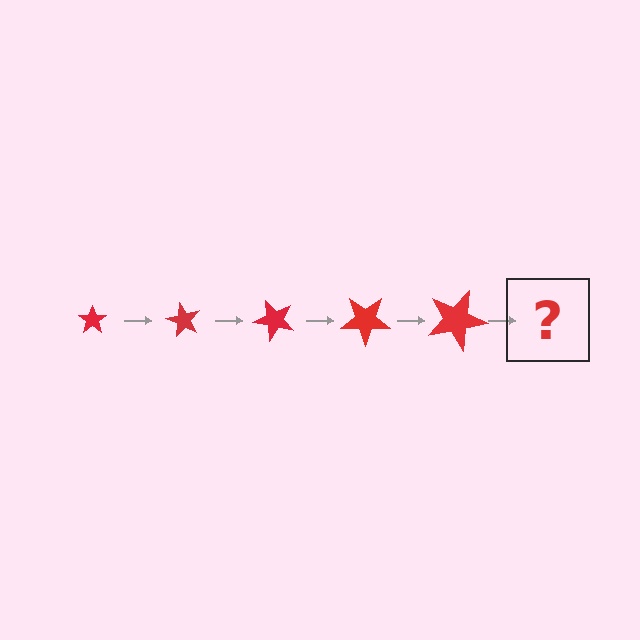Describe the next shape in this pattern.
It should be a star, larger than the previous one and rotated 300 degrees from the start.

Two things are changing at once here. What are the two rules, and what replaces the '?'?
The two rules are that the star grows larger each step and it rotates 60 degrees each step. The '?' should be a star, larger than the previous one and rotated 300 degrees from the start.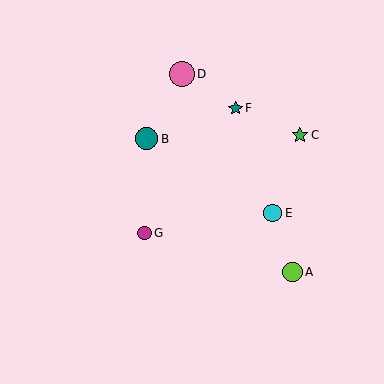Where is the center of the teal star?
The center of the teal star is at (235, 108).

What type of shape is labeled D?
Shape D is a pink circle.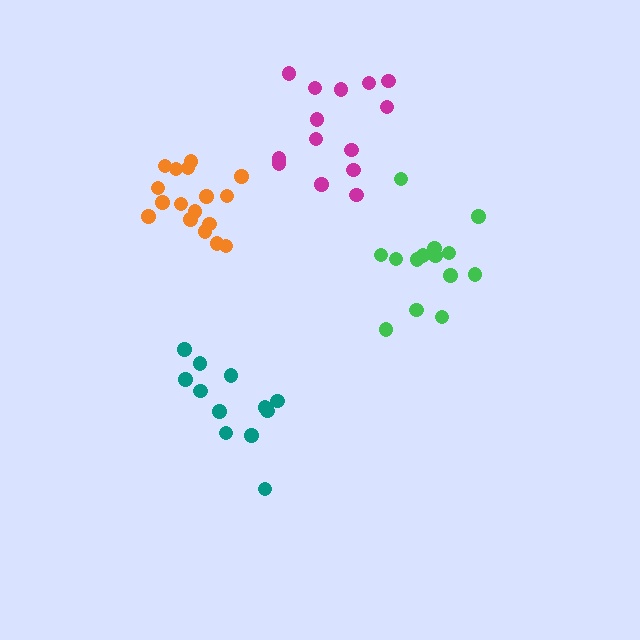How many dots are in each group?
Group 1: 17 dots, Group 2: 14 dots, Group 3: 14 dots, Group 4: 12 dots (57 total).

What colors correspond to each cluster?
The clusters are colored: orange, green, magenta, teal.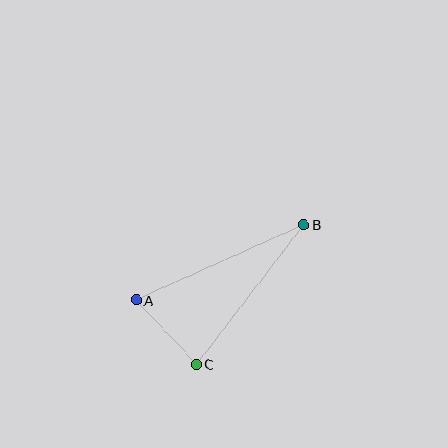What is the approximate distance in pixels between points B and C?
The distance between B and C is approximately 176 pixels.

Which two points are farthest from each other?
Points A and B are farthest from each other.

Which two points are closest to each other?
Points A and C are closest to each other.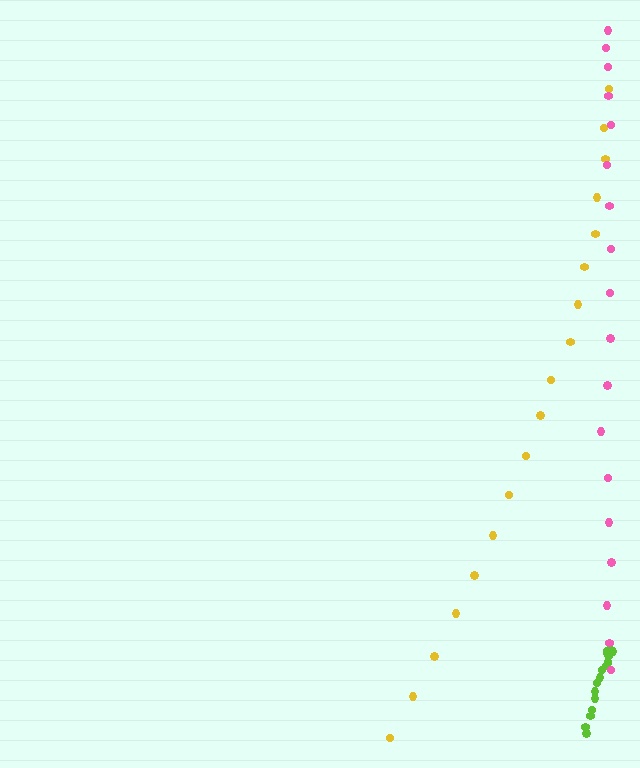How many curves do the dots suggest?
There are 3 distinct paths.